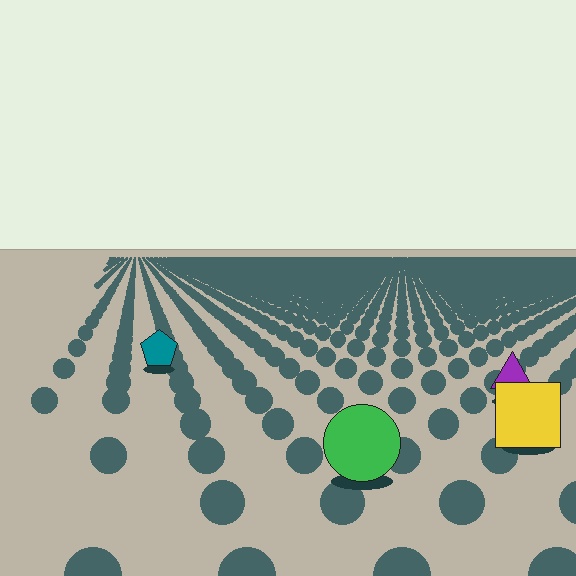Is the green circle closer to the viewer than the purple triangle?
Yes. The green circle is closer — you can tell from the texture gradient: the ground texture is coarser near it.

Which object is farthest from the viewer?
The teal pentagon is farthest from the viewer. It appears smaller and the ground texture around it is denser.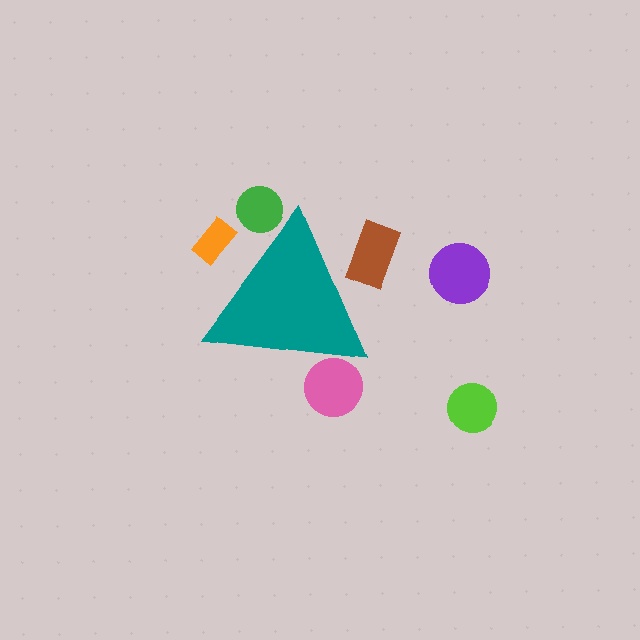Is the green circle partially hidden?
Yes, the green circle is partially hidden behind the teal triangle.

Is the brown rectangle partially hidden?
Yes, the brown rectangle is partially hidden behind the teal triangle.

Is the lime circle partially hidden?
No, the lime circle is fully visible.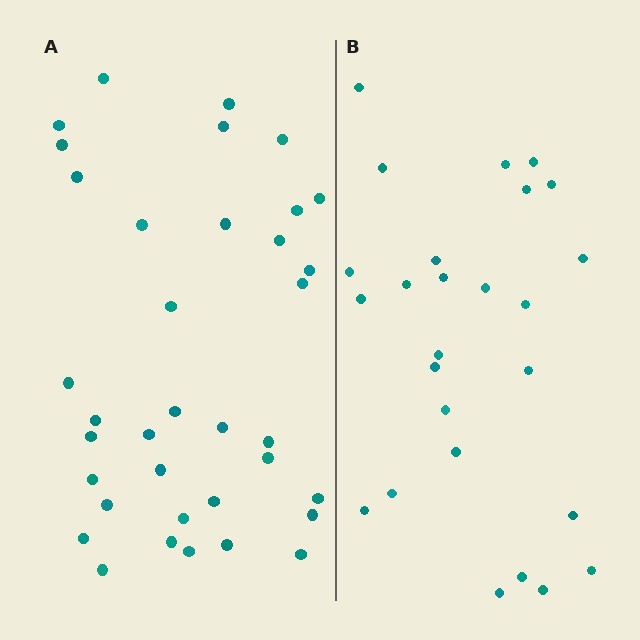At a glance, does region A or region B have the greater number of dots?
Region A (the left region) has more dots.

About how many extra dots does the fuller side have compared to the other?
Region A has roughly 10 or so more dots than region B.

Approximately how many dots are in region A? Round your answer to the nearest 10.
About 40 dots. (The exact count is 36, which rounds to 40.)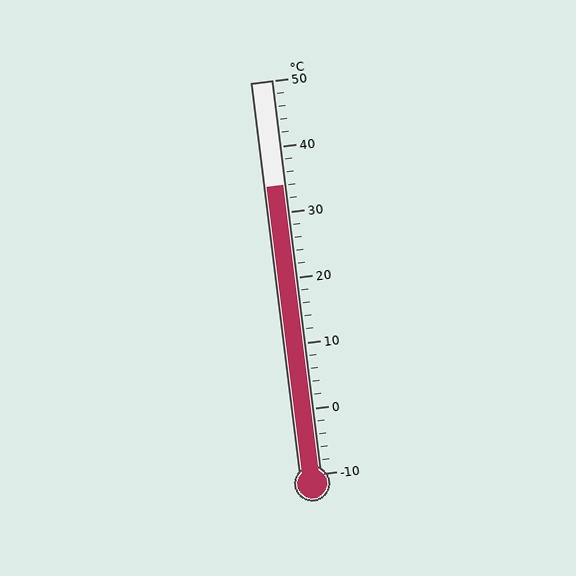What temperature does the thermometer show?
The thermometer shows approximately 34°C.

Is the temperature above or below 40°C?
The temperature is below 40°C.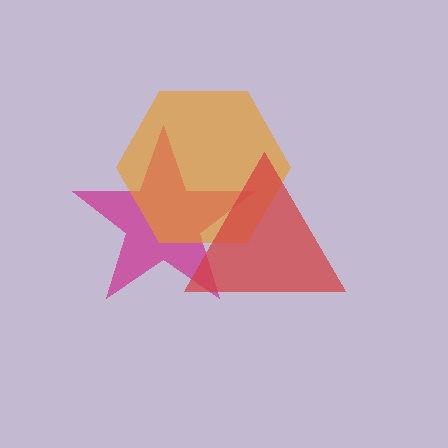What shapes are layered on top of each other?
The layered shapes are: a magenta star, an orange hexagon, a red triangle.